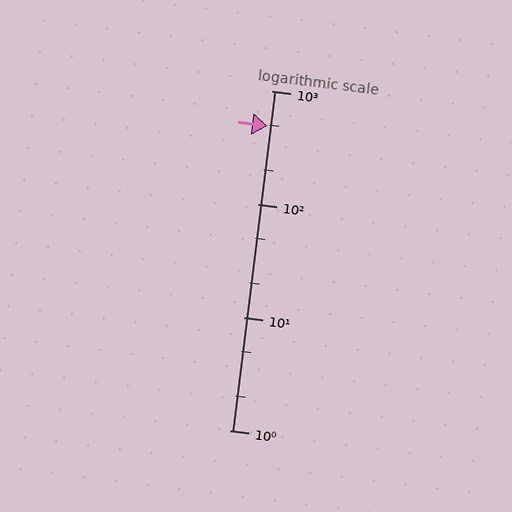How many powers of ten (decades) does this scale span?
The scale spans 3 decades, from 1 to 1000.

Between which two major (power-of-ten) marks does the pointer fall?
The pointer is between 100 and 1000.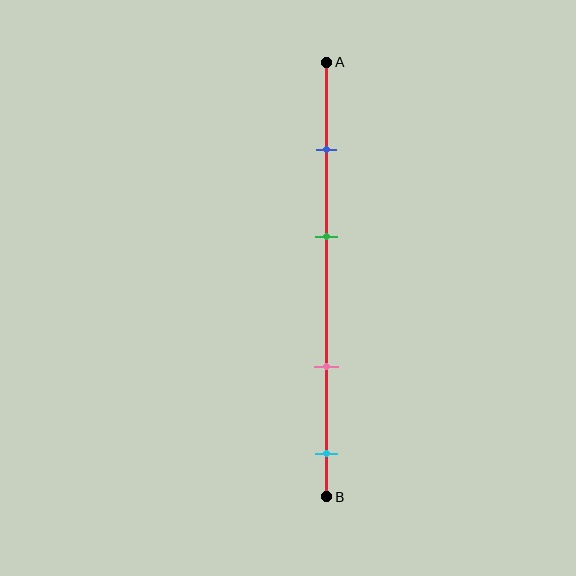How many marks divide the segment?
There are 4 marks dividing the segment.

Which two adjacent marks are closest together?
The blue and green marks are the closest adjacent pair.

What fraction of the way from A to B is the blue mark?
The blue mark is approximately 20% (0.2) of the way from A to B.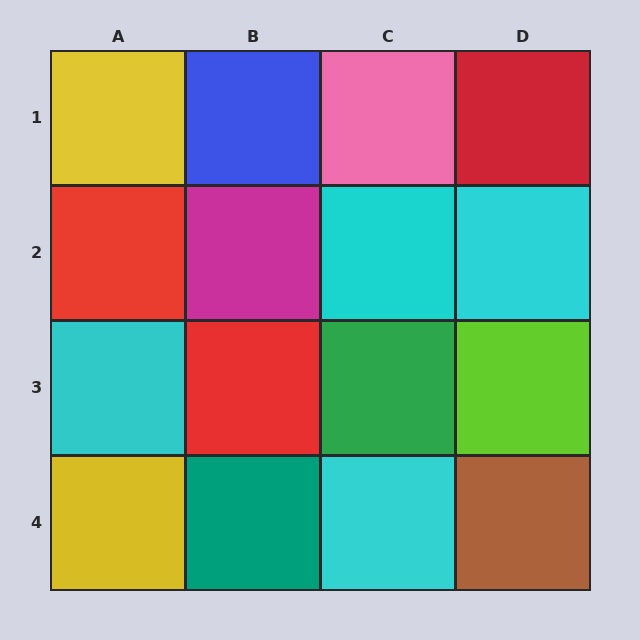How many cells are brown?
1 cell is brown.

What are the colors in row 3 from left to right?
Cyan, red, green, lime.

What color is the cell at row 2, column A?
Red.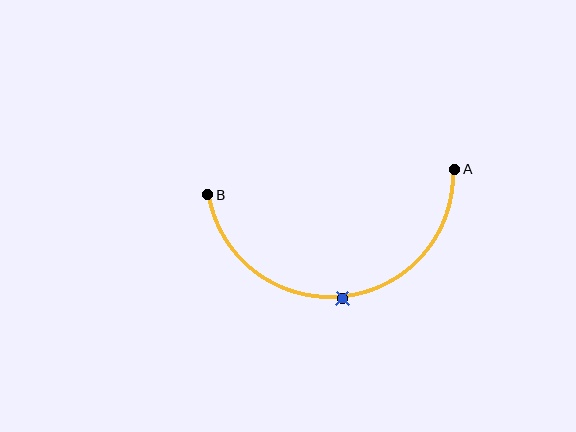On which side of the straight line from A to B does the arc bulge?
The arc bulges below the straight line connecting A and B.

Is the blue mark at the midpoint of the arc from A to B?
Yes. The blue mark lies on the arc at equal arc-length from both A and B — it is the arc midpoint.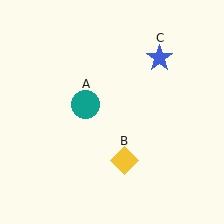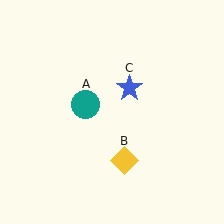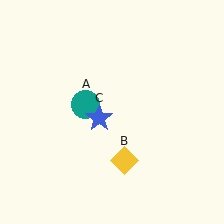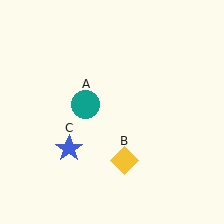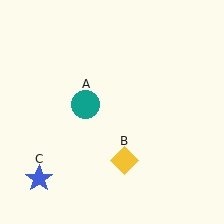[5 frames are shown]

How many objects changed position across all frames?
1 object changed position: blue star (object C).